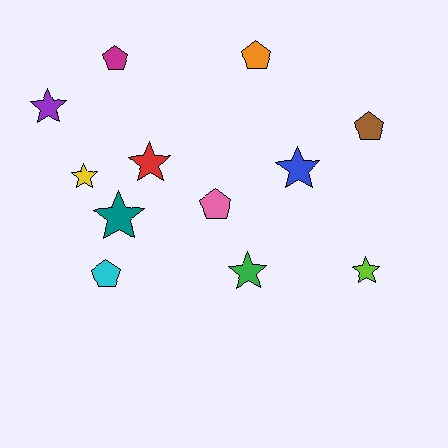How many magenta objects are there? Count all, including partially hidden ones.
There is 1 magenta object.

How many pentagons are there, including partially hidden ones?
There are 5 pentagons.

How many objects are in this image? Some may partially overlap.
There are 12 objects.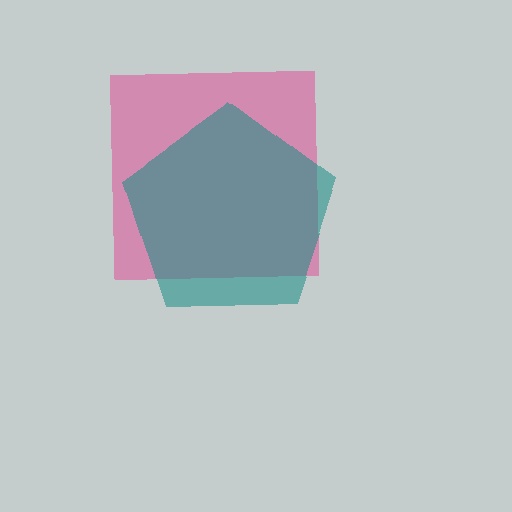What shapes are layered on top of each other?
The layered shapes are: a pink square, a teal pentagon.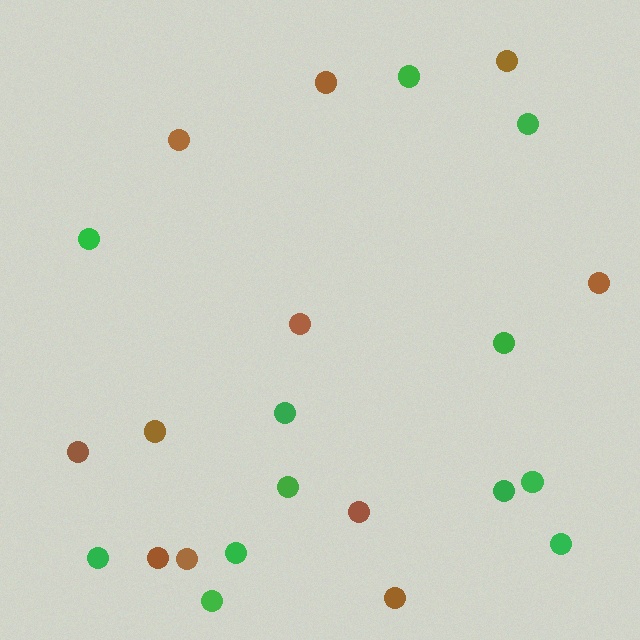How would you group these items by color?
There are 2 groups: one group of brown circles (11) and one group of green circles (12).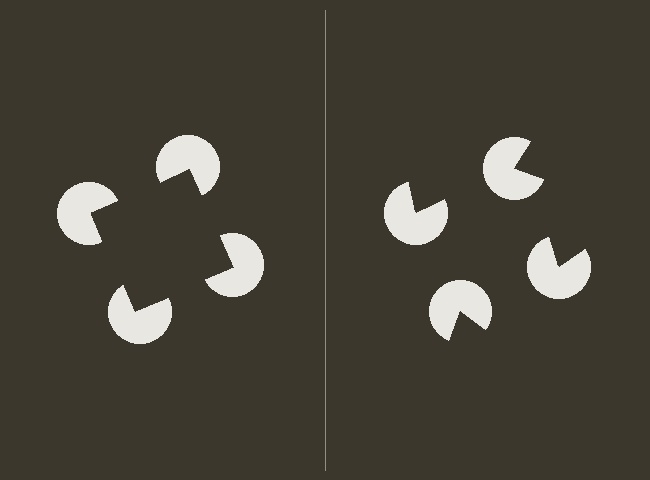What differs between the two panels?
The pac-man discs are positioned identically on both sides; only the wedge orientations differ. On the left they align to a square; on the right they are misaligned.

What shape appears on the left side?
An illusory square.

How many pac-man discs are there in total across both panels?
8 — 4 on each side.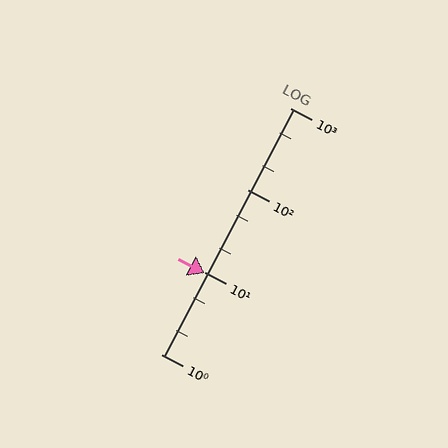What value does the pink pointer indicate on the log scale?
The pointer indicates approximately 9.8.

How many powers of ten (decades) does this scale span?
The scale spans 3 decades, from 1 to 1000.